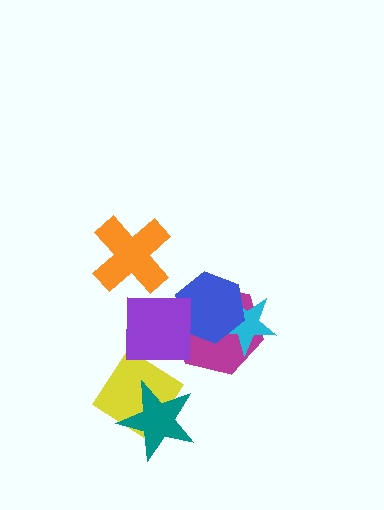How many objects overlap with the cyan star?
2 objects overlap with the cyan star.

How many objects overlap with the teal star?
1 object overlaps with the teal star.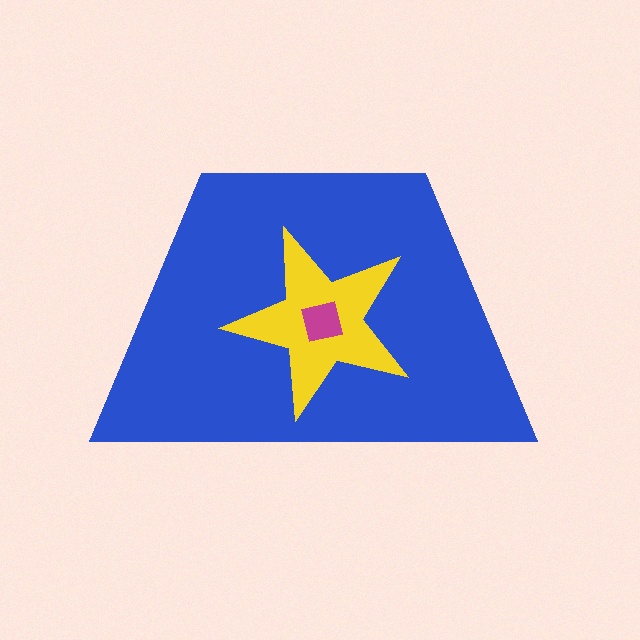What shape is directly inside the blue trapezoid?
The yellow star.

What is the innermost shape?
The magenta square.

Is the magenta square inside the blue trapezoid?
Yes.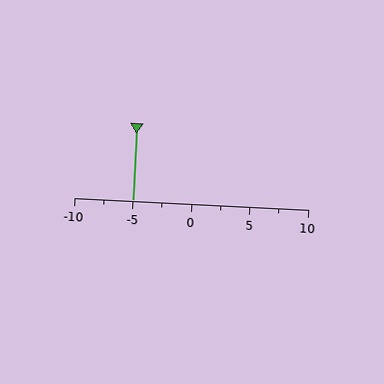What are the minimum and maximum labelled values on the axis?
The axis runs from -10 to 10.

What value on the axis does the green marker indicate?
The marker indicates approximately -5.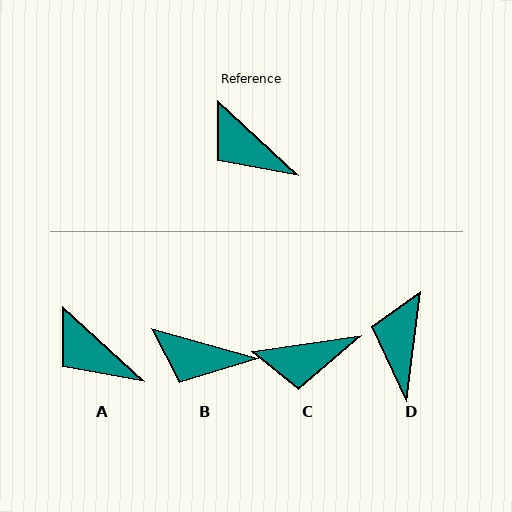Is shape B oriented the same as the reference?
No, it is off by about 27 degrees.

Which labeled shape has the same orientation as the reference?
A.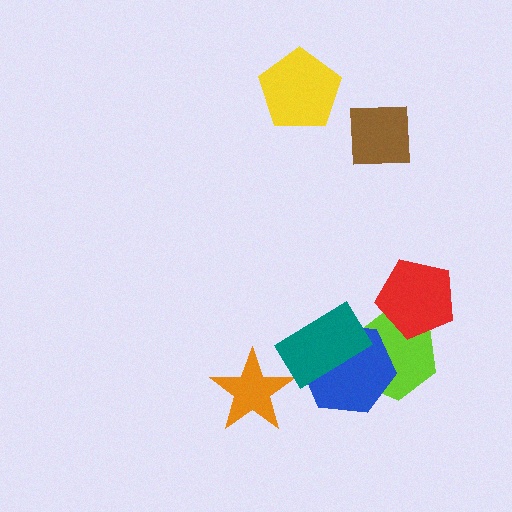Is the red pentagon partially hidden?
No, no other shape covers it.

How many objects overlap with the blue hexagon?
2 objects overlap with the blue hexagon.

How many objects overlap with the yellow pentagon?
0 objects overlap with the yellow pentagon.